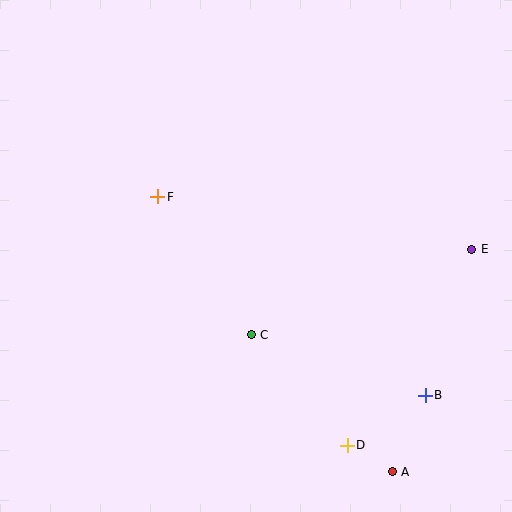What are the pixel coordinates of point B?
Point B is at (425, 395).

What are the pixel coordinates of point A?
Point A is at (392, 472).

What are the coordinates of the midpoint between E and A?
The midpoint between E and A is at (432, 360).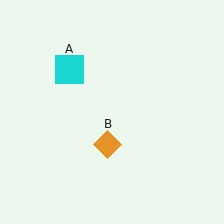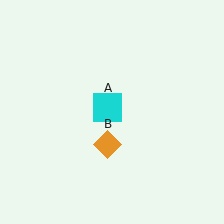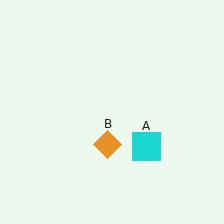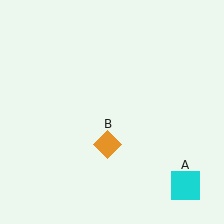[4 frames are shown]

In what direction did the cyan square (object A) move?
The cyan square (object A) moved down and to the right.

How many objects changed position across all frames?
1 object changed position: cyan square (object A).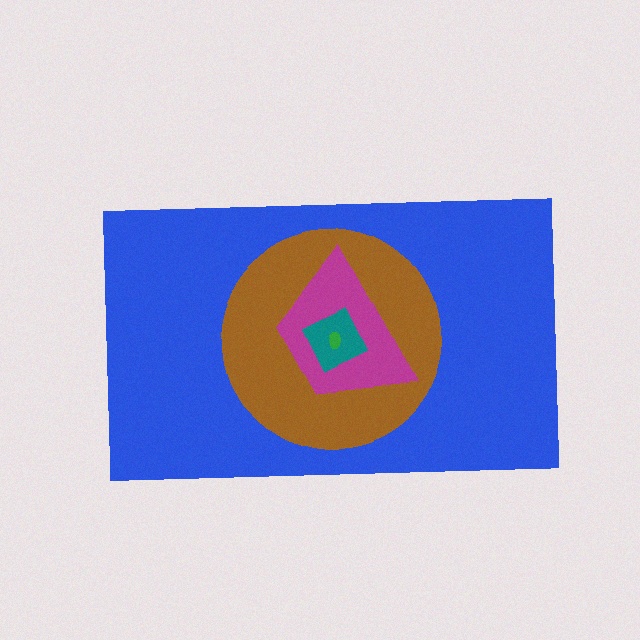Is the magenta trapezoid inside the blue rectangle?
Yes.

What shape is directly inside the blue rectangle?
The brown circle.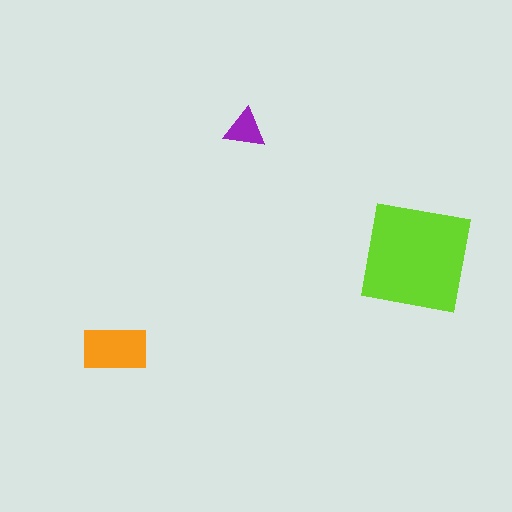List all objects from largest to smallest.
The lime square, the orange rectangle, the purple triangle.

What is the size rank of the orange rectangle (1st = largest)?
2nd.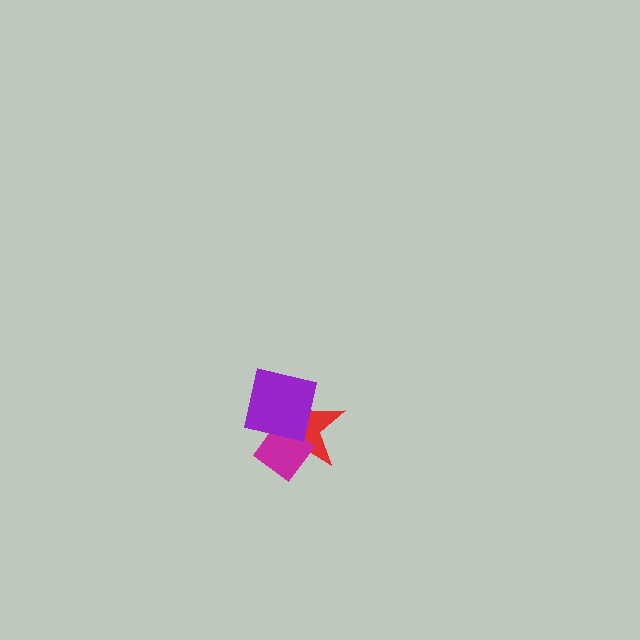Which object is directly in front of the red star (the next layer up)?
The magenta diamond is directly in front of the red star.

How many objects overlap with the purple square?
2 objects overlap with the purple square.